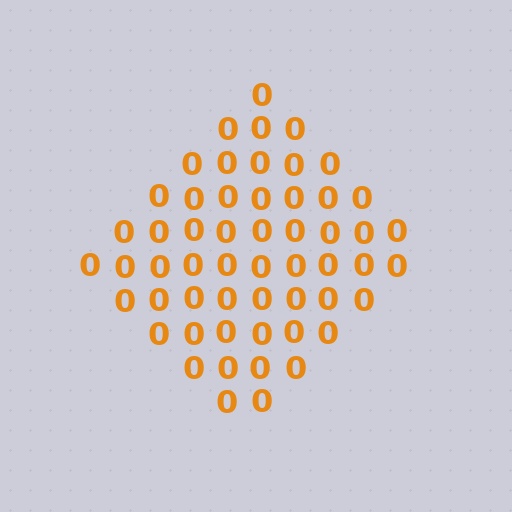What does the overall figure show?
The overall figure shows a diamond.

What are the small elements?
The small elements are digit 0's.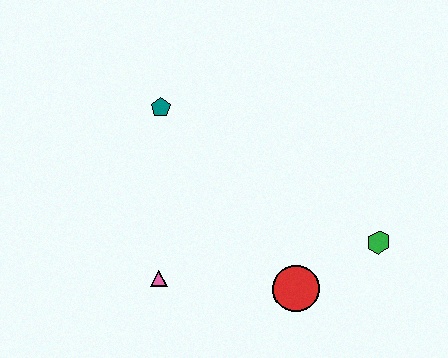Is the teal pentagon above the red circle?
Yes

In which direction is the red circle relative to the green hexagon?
The red circle is to the left of the green hexagon.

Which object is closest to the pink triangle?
The red circle is closest to the pink triangle.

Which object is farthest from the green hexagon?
The teal pentagon is farthest from the green hexagon.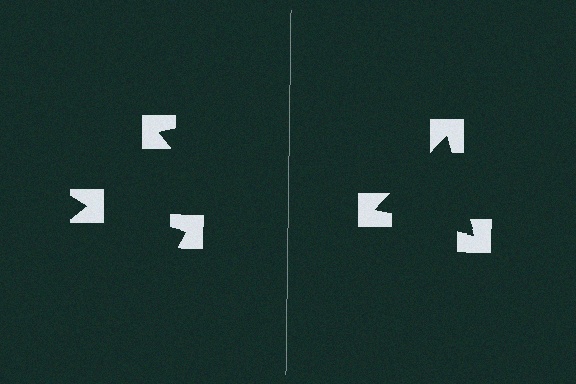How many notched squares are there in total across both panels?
6 — 3 on each side.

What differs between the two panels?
The notched squares are positioned identically on both sides; only the wedge orientations differ. On the right they align to a triangle; on the left they are misaligned.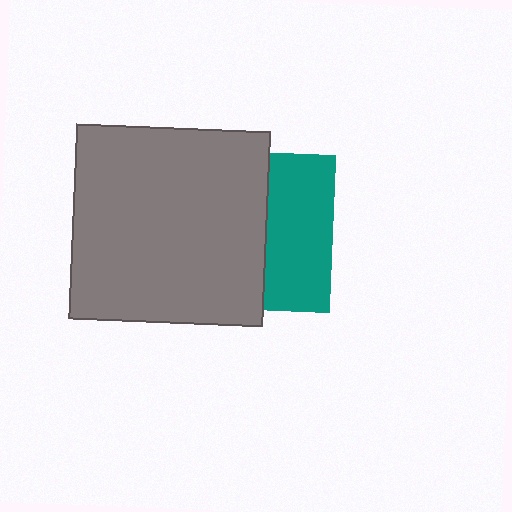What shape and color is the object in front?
The object in front is a gray square.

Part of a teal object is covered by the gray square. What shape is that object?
It is a square.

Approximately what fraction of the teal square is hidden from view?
Roughly 58% of the teal square is hidden behind the gray square.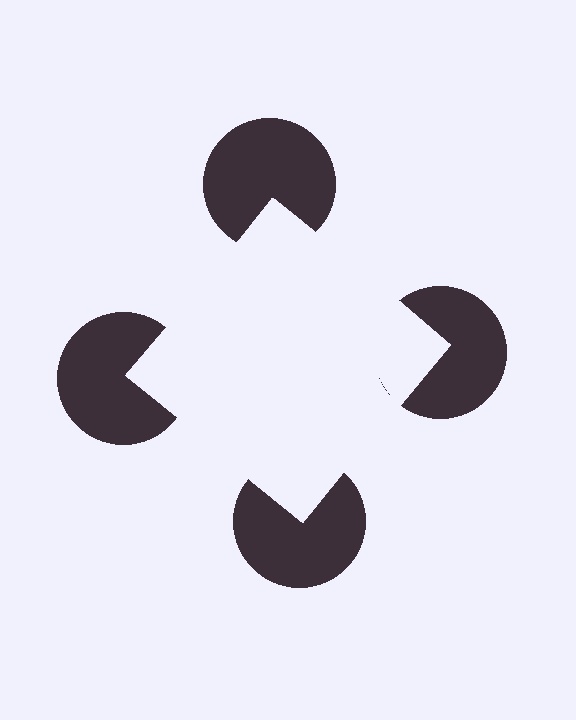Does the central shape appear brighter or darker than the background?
It typically appears slightly brighter than the background, even though no actual brightness change is drawn.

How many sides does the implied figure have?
4 sides.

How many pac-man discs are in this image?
There are 4 — one at each vertex of the illusory square.